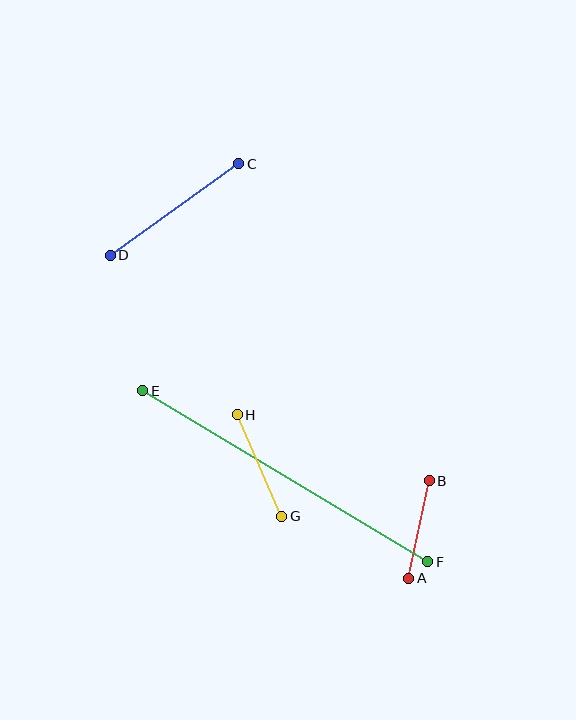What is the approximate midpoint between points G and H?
The midpoint is at approximately (260, 465) pixels.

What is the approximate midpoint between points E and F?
The midpoint is at approximately (285, 476) pixels.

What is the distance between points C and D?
The distance is approximately 158 pixels.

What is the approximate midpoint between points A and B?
The midpoint is at approximately (419, 529) pixels.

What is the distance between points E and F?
The distance is approximately 332 pixels.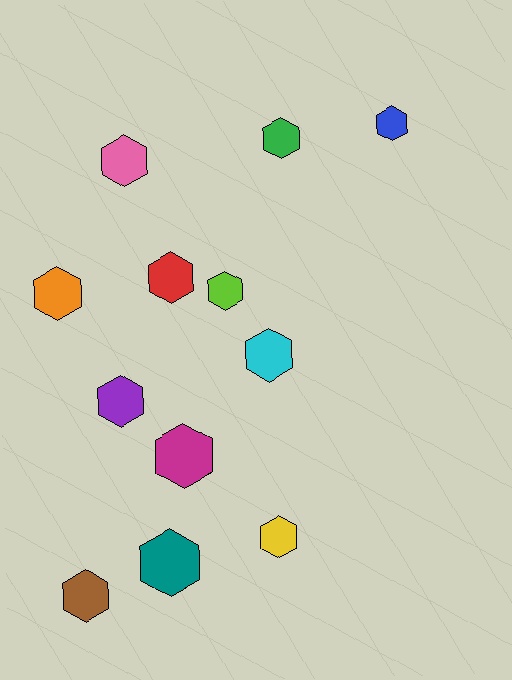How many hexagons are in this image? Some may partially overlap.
There are 12 hexagons.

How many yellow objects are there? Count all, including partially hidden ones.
There is 1 yellow object.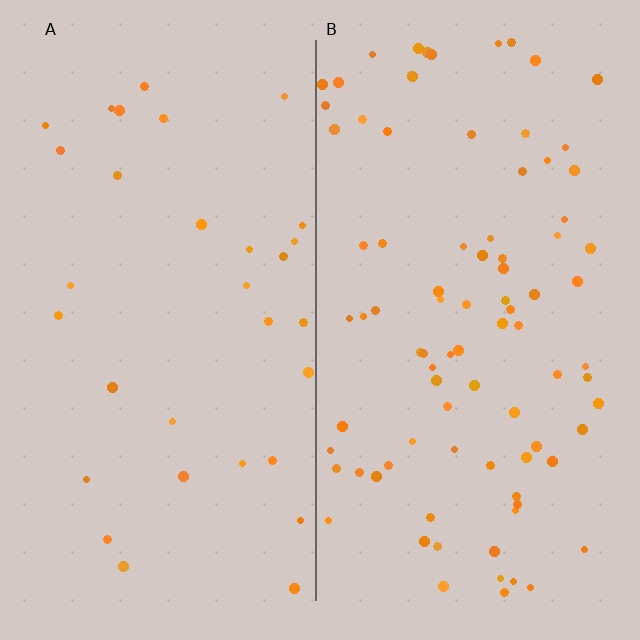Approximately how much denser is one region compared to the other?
Approximately 2.8× — region B over region A.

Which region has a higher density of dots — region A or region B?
B (the right).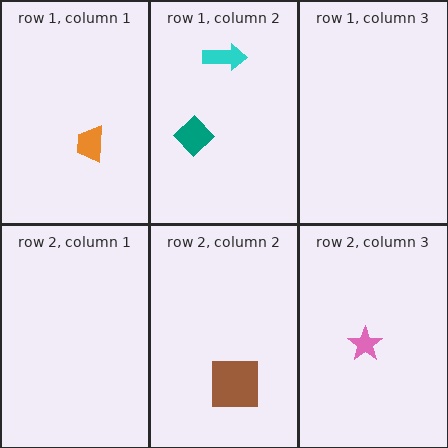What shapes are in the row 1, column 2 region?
The teal diamond, the cyan arrow.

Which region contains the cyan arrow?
The row 1, column 2 region.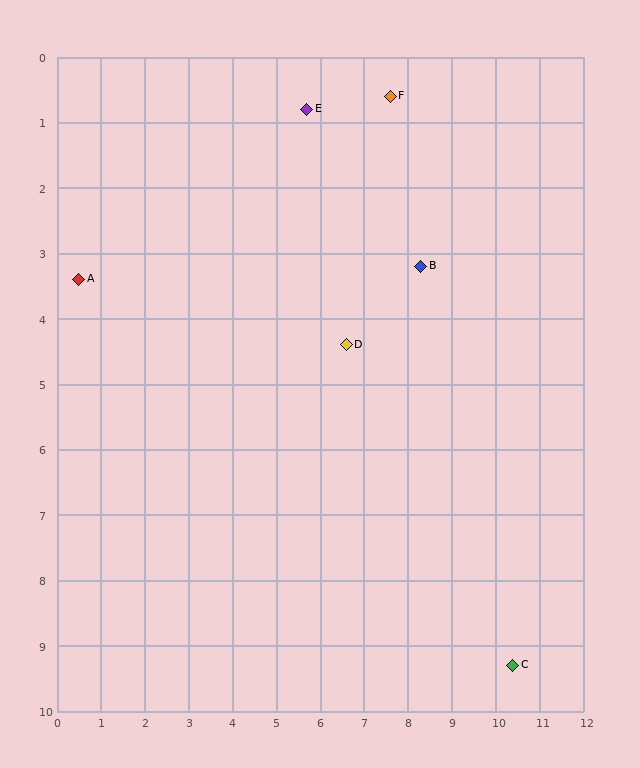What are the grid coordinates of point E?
Point E is at approximately (5.7, 0.8).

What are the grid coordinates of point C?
Point C is at approximately (10.4, 9.3).